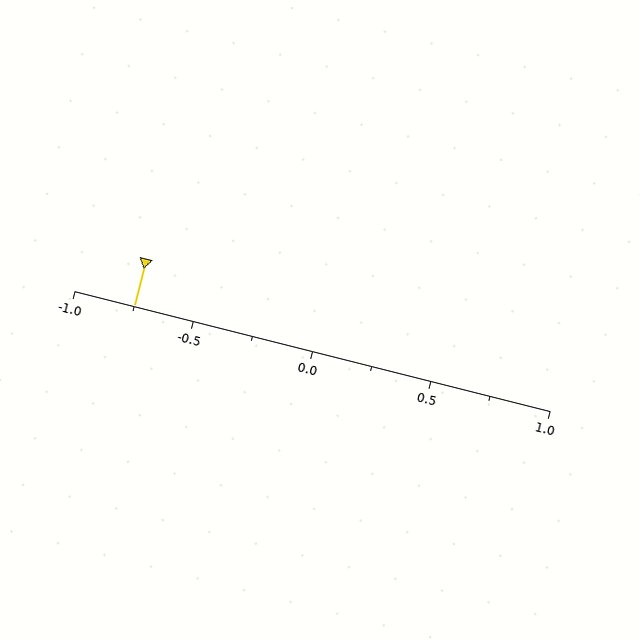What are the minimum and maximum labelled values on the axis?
The axis runs from -1.0 to 1.0.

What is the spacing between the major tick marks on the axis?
The major ticks are spaced 0.5 apart.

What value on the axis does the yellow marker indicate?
The marker indicates approximately -0.75.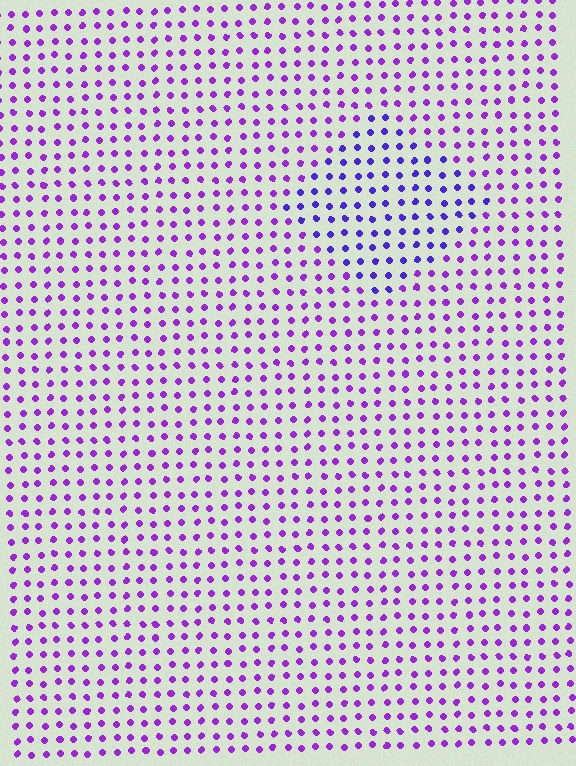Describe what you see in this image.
The image is filled with small purple elements in a uniform arrangement. A diamond-shaped region is visible where the elements are tinted to a slightly different hue, forming a subtle color boundary.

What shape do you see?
I see a diamond.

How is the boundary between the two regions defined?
The boundary is defined purely by a slight shift in hue (about 29 degrees). Spacing, size, and orientation are identical on both sides.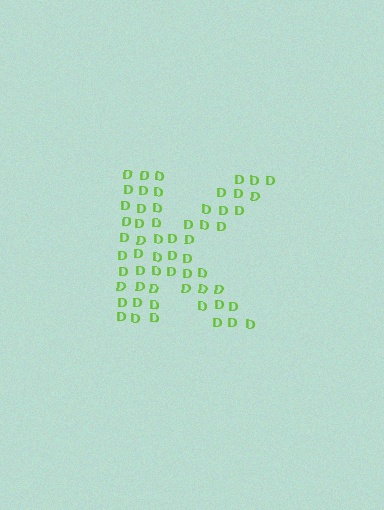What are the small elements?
The small elements are letter D's.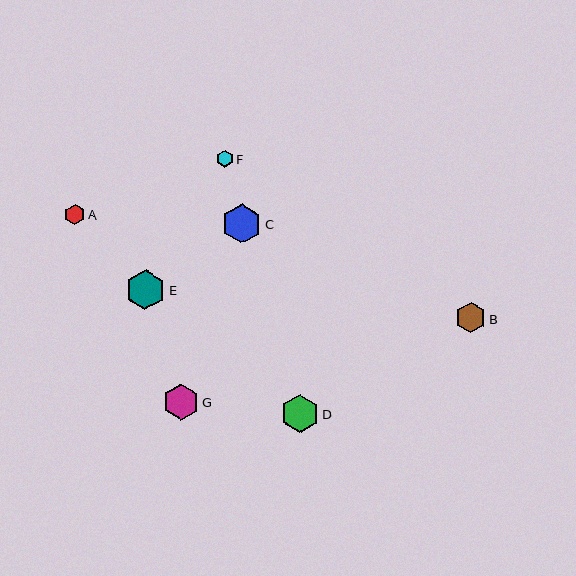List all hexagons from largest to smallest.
From largest to smallest: E, C, D, G, B, A, F.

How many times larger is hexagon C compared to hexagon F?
Hexagon C is approximately 2.3 times the size of hexagon F.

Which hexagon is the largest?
Hexagon E is the largest with a size of approximately 40 pixels.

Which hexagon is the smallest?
Hexagon F is the smallest with a size of approximately 17 pixels.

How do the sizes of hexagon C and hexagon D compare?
Hexagon C and hexagon D are approximately the same size.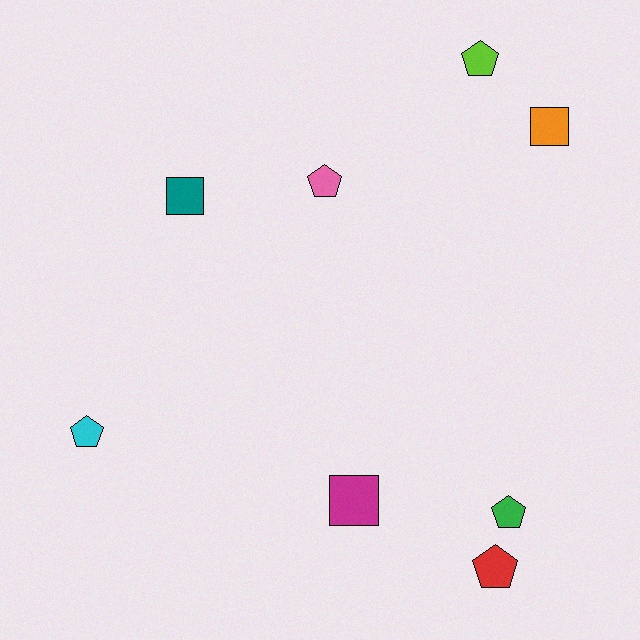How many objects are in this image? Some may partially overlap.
There are 8 objects.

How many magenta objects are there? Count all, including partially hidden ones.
There is 1 magenta object.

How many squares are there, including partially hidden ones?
There are 3 squares.